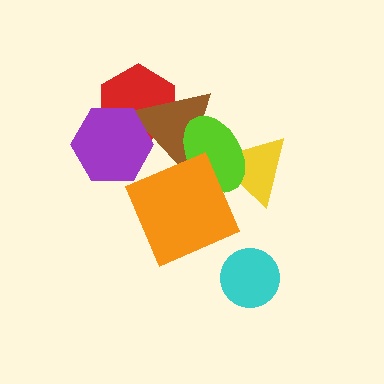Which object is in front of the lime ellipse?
The orange square is in front of the lime ellipse.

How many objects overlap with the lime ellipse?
3 objects overlap with the lime ellipse.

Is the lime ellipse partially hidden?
Yes, it is partially covered by another shape.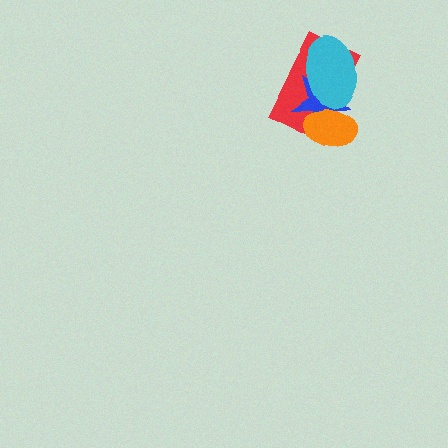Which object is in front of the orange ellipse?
The cyan ellipse is in front of the orange ellipse.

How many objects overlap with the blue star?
3 objects overlap with the blue star.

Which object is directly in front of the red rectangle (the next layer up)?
The blue star is directly in front of the red rectangle.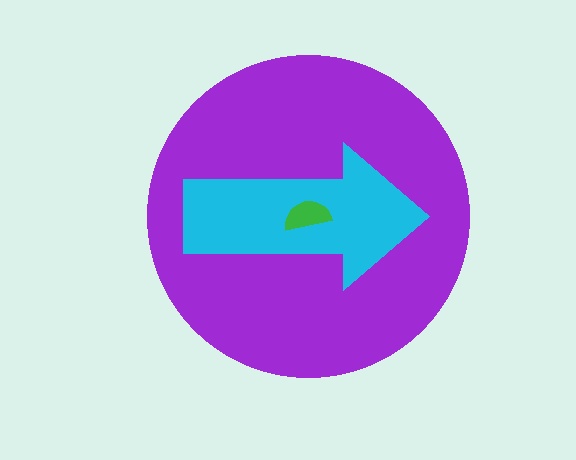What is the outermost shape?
The purple circle.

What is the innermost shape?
The green semicircle.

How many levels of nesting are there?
3.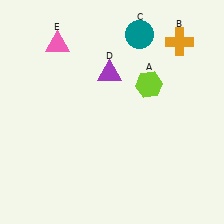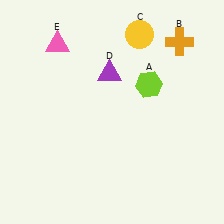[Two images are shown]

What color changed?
The circle (C) changed from teal in Image 1 to yellow in Image 2.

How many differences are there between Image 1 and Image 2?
There is 1 difference between the two images.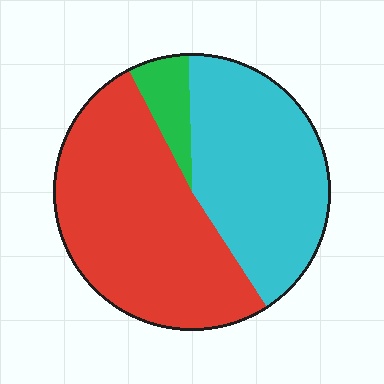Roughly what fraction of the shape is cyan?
Cyan covers roughly 40% of the shape.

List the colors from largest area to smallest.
From largest to smallest: red, cyan, green.